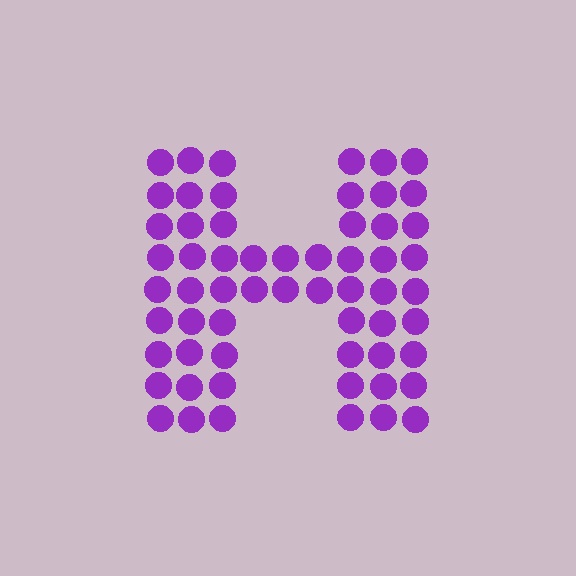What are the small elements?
The small elements are circles.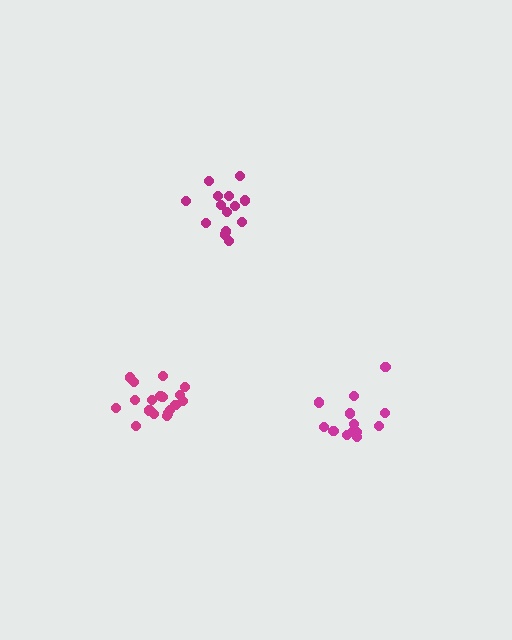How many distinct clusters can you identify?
There are 3 distinct clusters.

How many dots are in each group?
Group 1: 13 dots, Group 2: 18 dots, Group 3: 14 dots (45 total).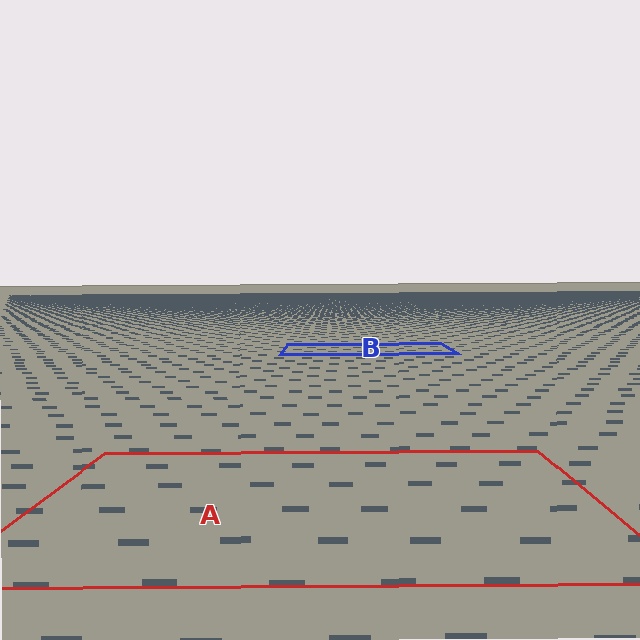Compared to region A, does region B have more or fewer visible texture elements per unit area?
Region B has more texture elements per unit area — they are packed more densely because it is farther away.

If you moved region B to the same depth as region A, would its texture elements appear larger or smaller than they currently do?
They would appear larger. At a closer depth, the same texture elements are projected at a bigger on-screen size.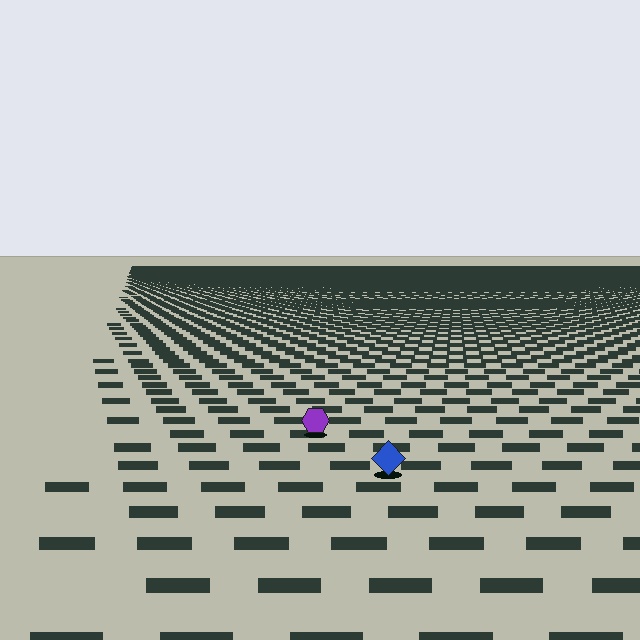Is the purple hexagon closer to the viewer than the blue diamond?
No. The blue diamond is closer — you can tell from the texture gradient: the ground texture is coarser near it.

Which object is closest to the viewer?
The blue diamond is closest. The texture marks near it are larger and more spread out.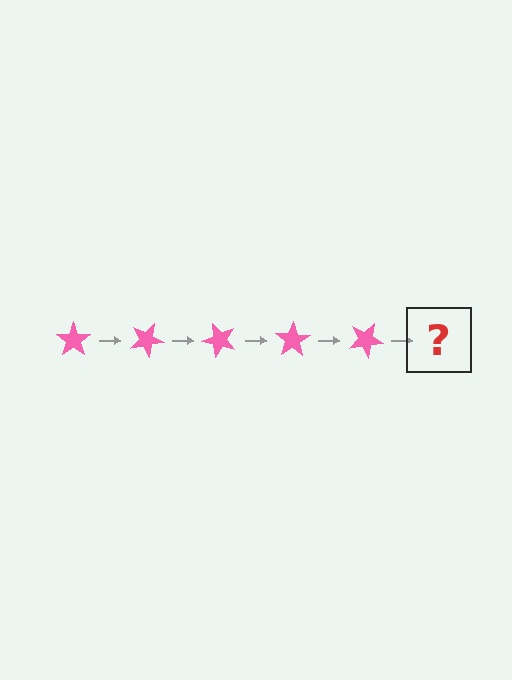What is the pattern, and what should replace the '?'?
The pattern is that the star rotates 25 degrees each step. The '?' should be a pink star rotated 125 degrees.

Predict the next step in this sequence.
The next step is a pink star rotated 125 degrees.